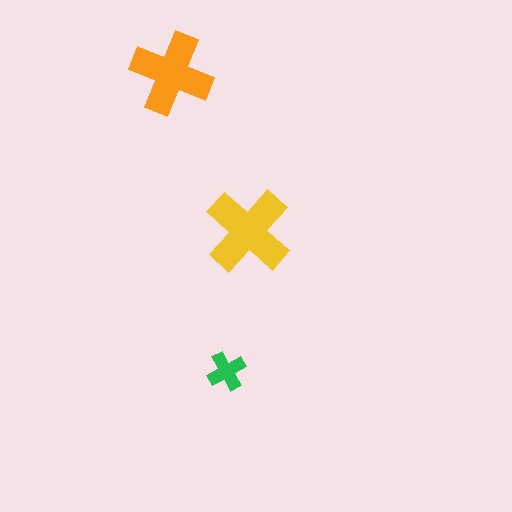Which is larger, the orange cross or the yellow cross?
The yellow one.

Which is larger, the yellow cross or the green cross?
The yellow one.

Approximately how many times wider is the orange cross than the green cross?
About 2 times wider.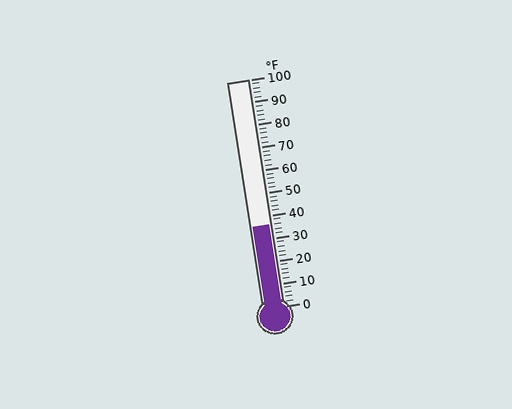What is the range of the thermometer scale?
The thermometer scale ranges from 0°F to 100°F.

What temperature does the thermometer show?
The thermometer shows approximately 36°F.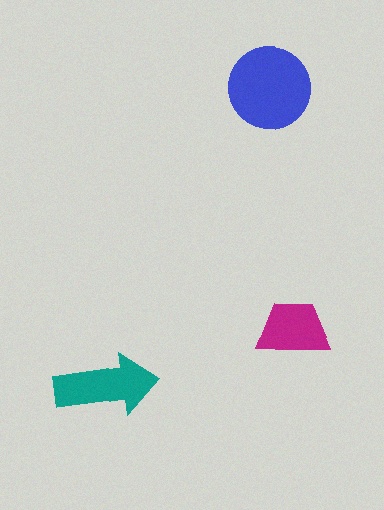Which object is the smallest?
The magenta trapezoid.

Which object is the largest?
The blue circle.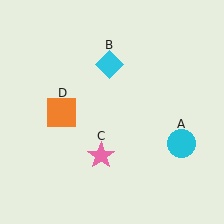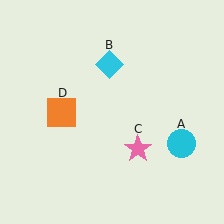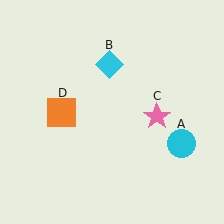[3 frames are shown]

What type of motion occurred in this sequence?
The pink star (object C) rotated counterclockwise around the center of the scene.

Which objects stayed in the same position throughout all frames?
Cyan circle (object A) and cyan diamond (object B) and orange square (object D) remained stationary.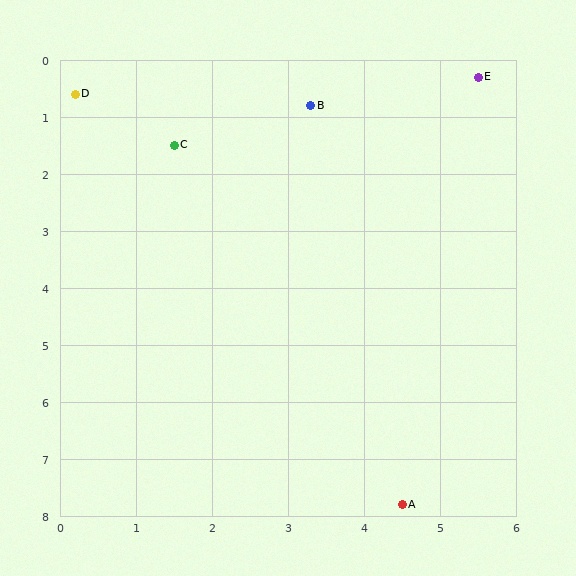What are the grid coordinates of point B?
Point B is at approximately (3.3, 0.8).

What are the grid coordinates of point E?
Point E is at approximately (5.5, 0.3).